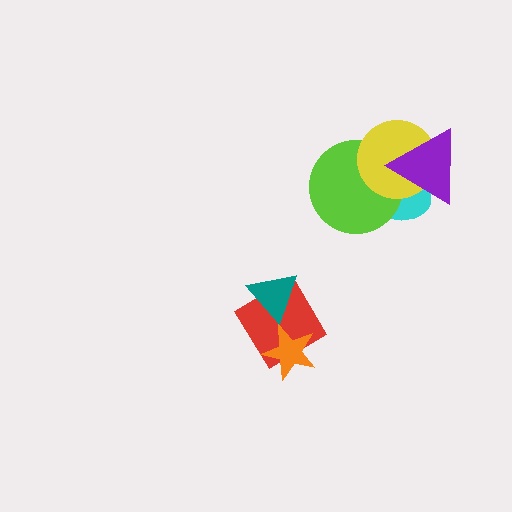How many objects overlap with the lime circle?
3 objects overlap with the lime circle.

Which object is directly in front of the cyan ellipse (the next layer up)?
The lime circle is directly in front of the cyan ellipse.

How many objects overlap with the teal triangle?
1 object overlaps with the teal triangle.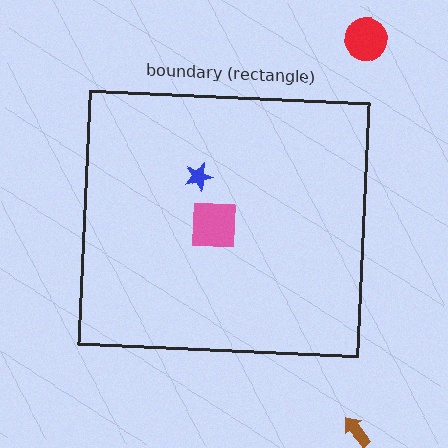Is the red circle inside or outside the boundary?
Outside.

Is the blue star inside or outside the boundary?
Inside.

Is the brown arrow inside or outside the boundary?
Outside.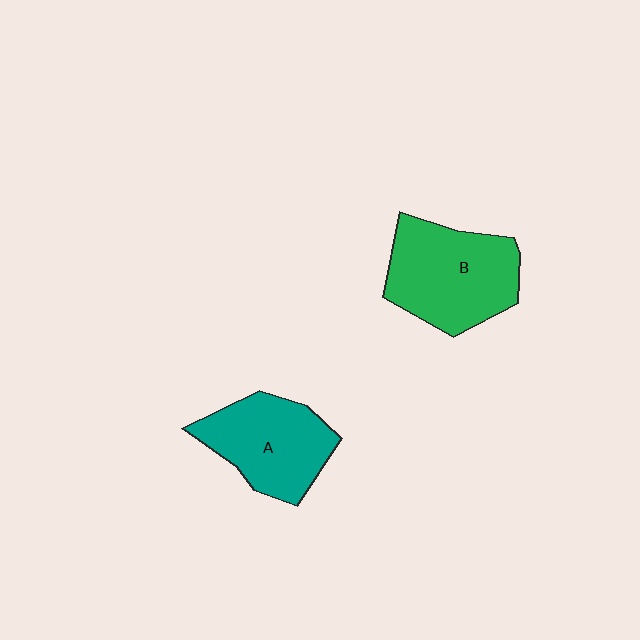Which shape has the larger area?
Shape B (green).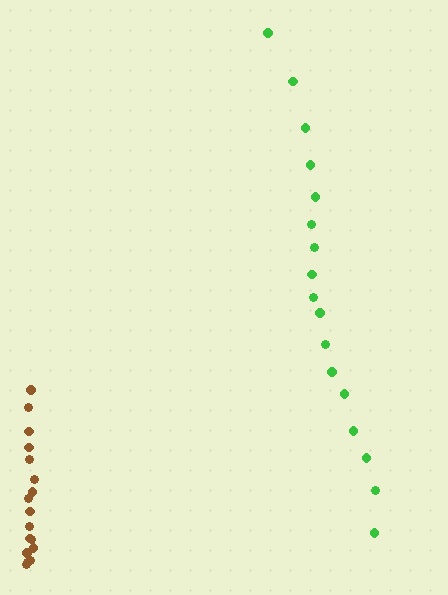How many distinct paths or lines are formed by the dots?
There are 2 distinct paths.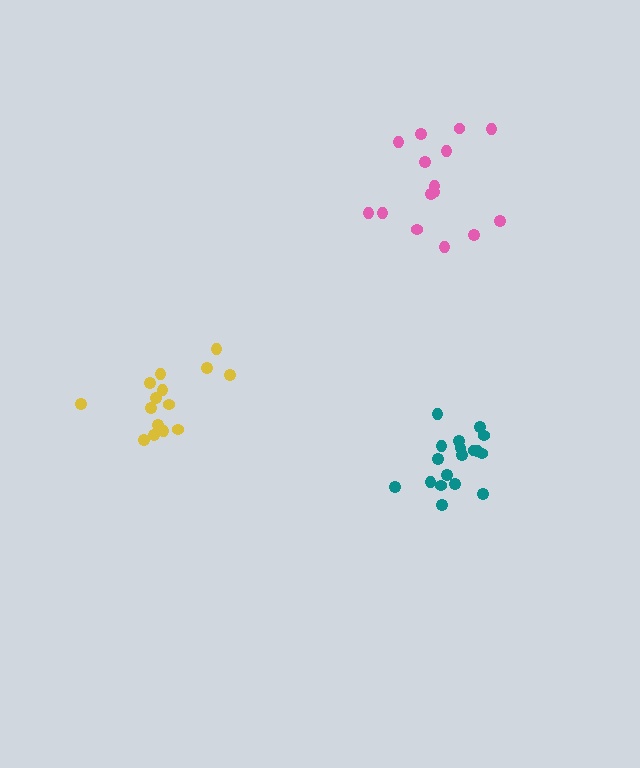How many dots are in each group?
Group 1: 15 dots, Group 2: 15 dots, Group 3: 18 dots (48 total).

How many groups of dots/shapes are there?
There are 3 groups.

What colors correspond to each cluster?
The clusters are colored: pink, yellow, teal.